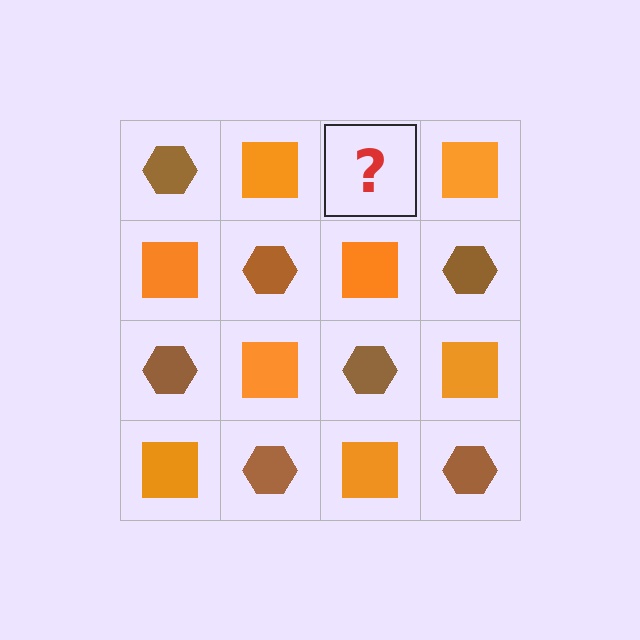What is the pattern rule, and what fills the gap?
The rule is that it alternates brown hexagon and orange square in a checkerboard pattern. The gap should be filled with a brown hexagon.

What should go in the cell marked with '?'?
The missing cell should contain a brown hexagon.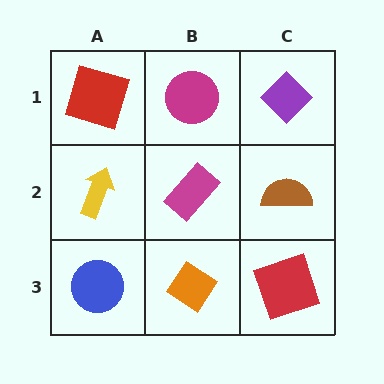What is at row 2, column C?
A brown semicircle.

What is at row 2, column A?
A yellow arrow.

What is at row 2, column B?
A magenta rectangle.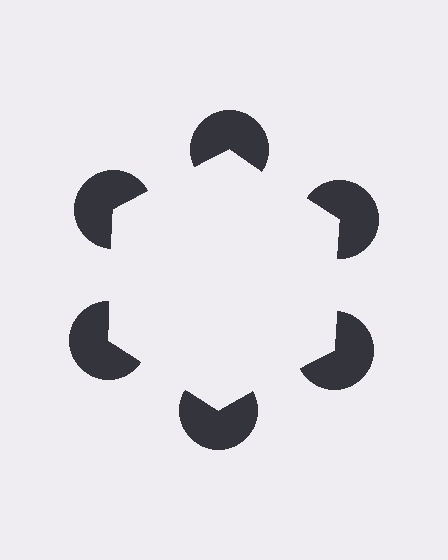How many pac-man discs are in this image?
There are 6 — one at each vertex of the illusory hexagon.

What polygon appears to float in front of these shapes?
An illusory hexagon — its edges are inferred from the aligned wedge cuts in the pac-man discs, not physically drawn.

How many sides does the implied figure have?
6 sides.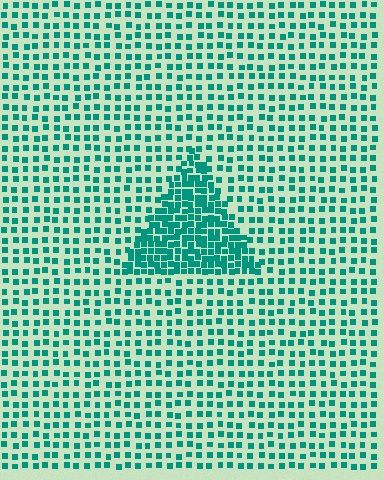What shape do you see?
I see a triangle.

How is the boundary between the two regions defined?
The boundary is defined by a change in element density (approximately 2.3x ratio). All elements are the same color, size, and shape.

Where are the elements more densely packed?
The elements are more densely packed inside the triangle boundary.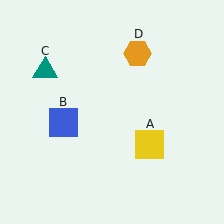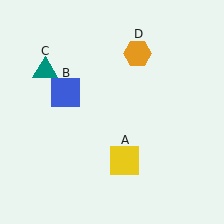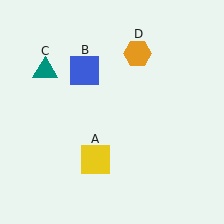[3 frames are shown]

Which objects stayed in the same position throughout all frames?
Teal triangle (object C) and orange hexagon (object D) remained stationary.